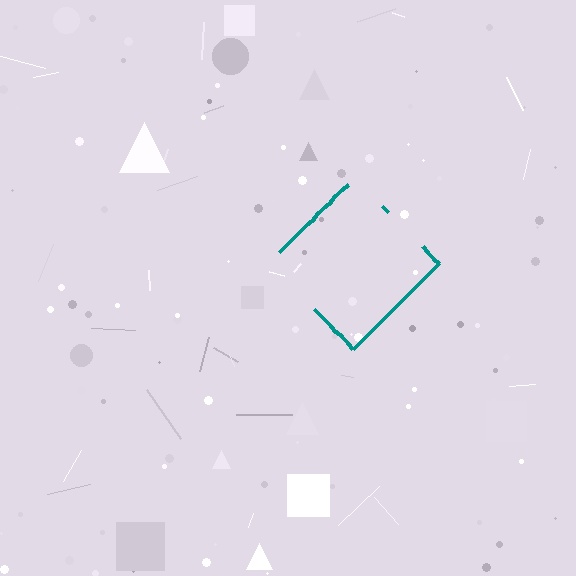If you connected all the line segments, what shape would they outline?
They would outline a diamond.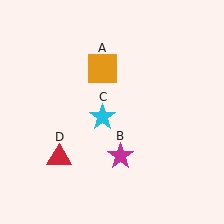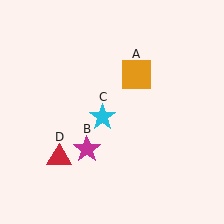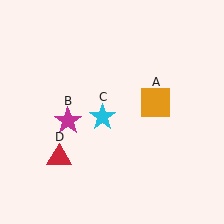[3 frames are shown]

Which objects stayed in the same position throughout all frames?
Cyan star (object C) and red triangle (object D) remained stationary.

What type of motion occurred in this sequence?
The orange square (object A), magenta star (object B) rotated clockwise around the center of the scene.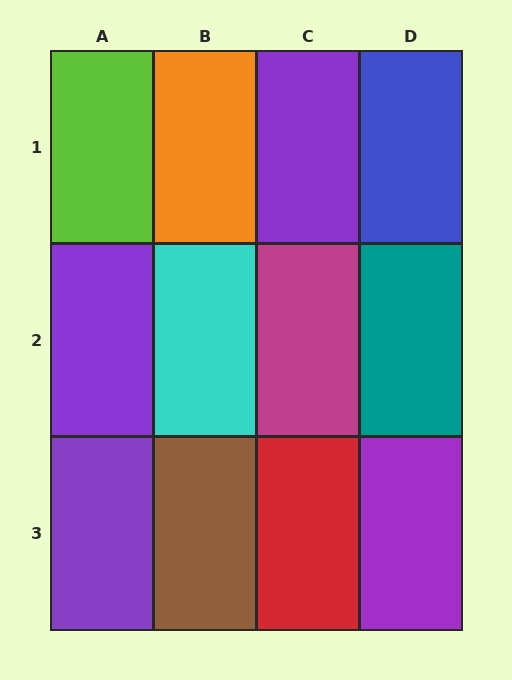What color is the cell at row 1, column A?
Lime.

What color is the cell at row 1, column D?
Blue.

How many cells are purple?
4 cells are purple.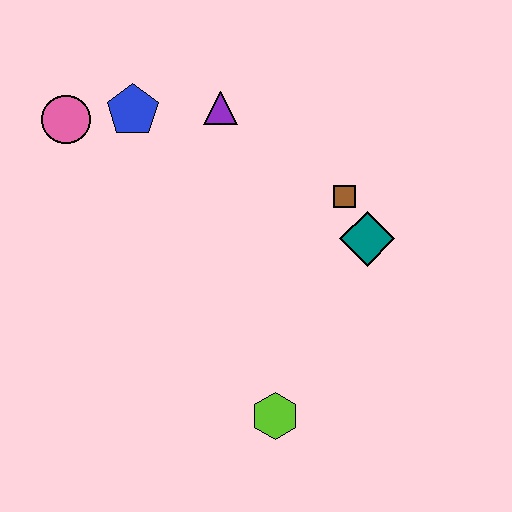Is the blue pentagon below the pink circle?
No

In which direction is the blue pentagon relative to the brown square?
The blue pentagon is to the left of the brown square.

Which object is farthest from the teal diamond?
The pink circle is farthest from the teal diamond.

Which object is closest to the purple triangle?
The blue pentagon is closest to the purple triangle.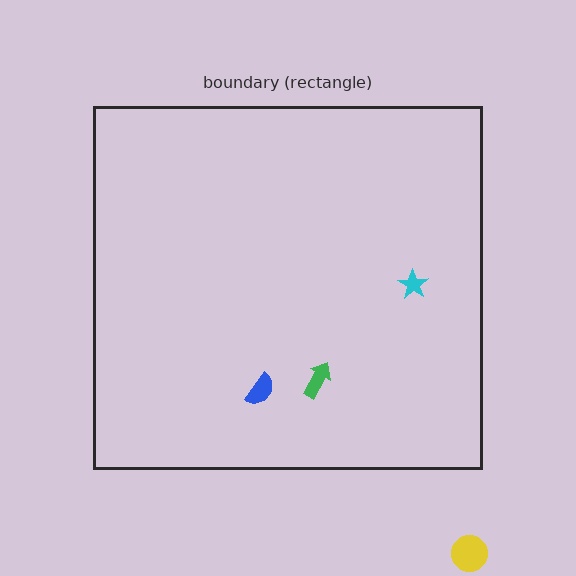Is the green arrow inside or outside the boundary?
Inside.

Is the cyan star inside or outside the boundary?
Inside.